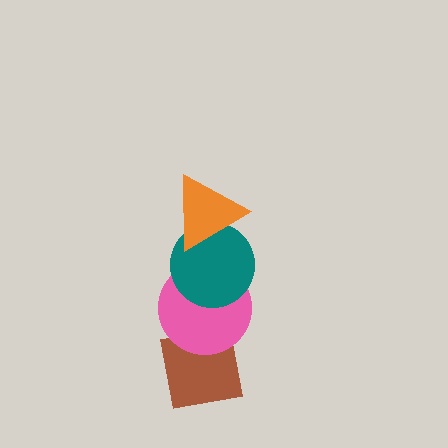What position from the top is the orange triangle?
The orange triangle is 1st from the top.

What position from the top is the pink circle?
The pink circle is 3rd from the top.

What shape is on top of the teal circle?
The orange triangle is on top of the teal circle.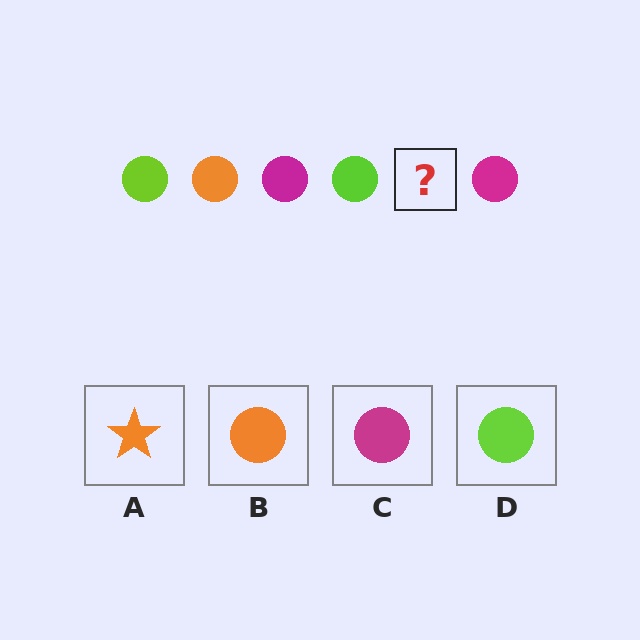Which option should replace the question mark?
Option B.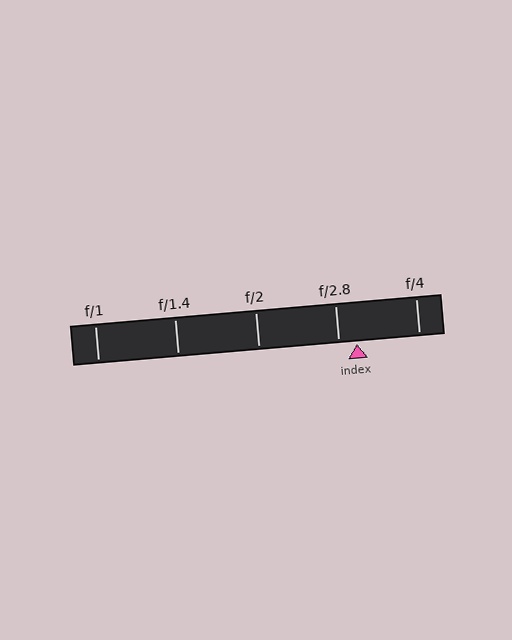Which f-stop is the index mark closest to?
The index mark is closest to f/2.8.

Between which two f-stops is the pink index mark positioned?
The index mark is between f/2.8 and f/4.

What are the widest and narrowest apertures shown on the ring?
The widest aperture shown is f/1 and the narrowest is f/4.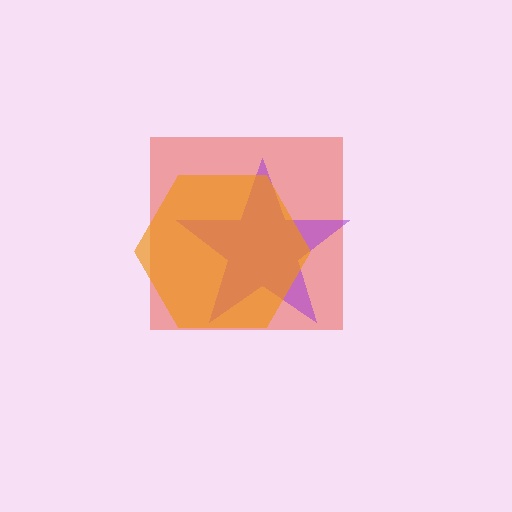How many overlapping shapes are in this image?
There are 3 overlapping shapes in the image.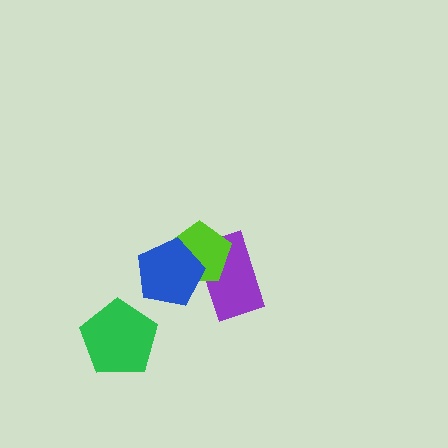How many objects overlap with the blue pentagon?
2 objects overlap with the blue pentagon.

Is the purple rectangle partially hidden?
Yes, it is partially covered by another shape.